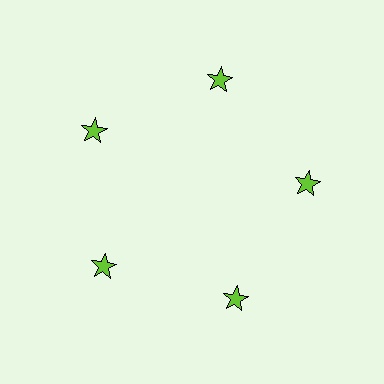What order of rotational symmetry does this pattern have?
This pattern has 5-fold rotational symmetry.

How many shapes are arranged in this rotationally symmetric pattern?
There are 5 shapes, arranged in 5 groups of 1.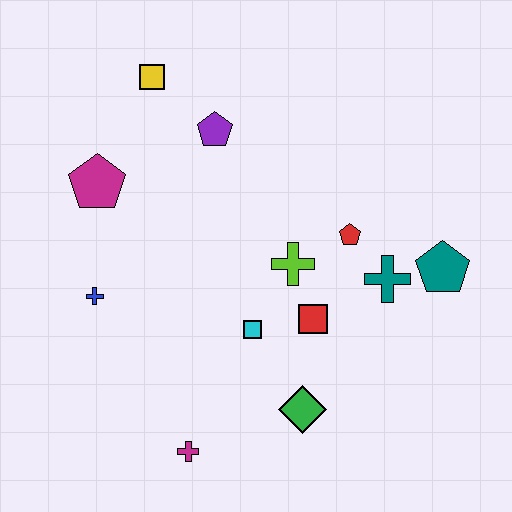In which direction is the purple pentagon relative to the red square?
The purple pentagon is above the red square.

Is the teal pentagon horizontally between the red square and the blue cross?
No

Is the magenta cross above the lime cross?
No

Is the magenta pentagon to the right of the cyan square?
No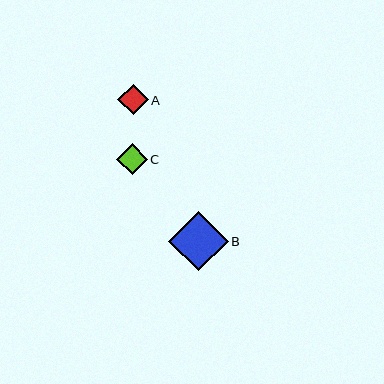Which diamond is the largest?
Diamond B is the largest with a size of approximately 59 pixels.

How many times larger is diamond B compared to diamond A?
Diamond B is approximately 1.9 times the size of diamond A.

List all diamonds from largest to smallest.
From largest to smallest: B, C, A.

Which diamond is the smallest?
Diamond A is the smallest with a size of approximately 30 pixels.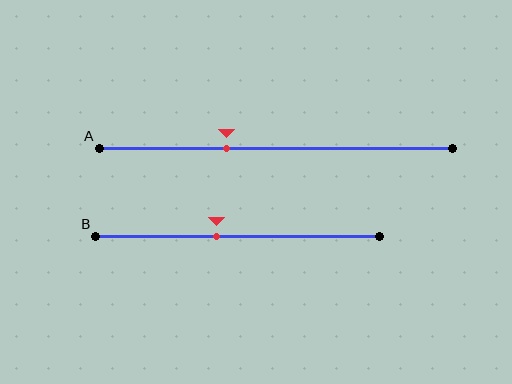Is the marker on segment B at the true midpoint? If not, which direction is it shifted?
No, the marker on segment B is shifted to the left by about 7% of the segment length.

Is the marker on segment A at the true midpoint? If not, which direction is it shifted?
No, the marker on segment A is shifted to the left by about 14% of the segment length.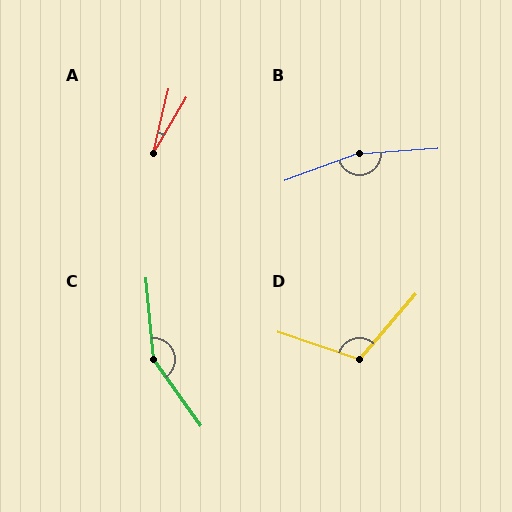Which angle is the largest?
B, at approximately 164 degrees.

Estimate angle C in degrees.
Approximately 150 degrees.